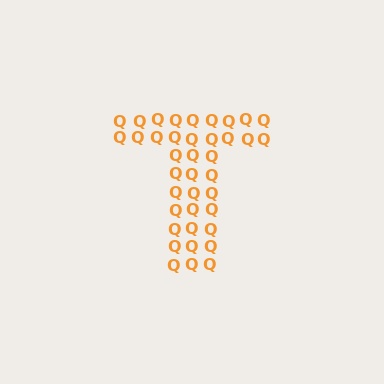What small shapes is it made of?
It is made of small letter Q's.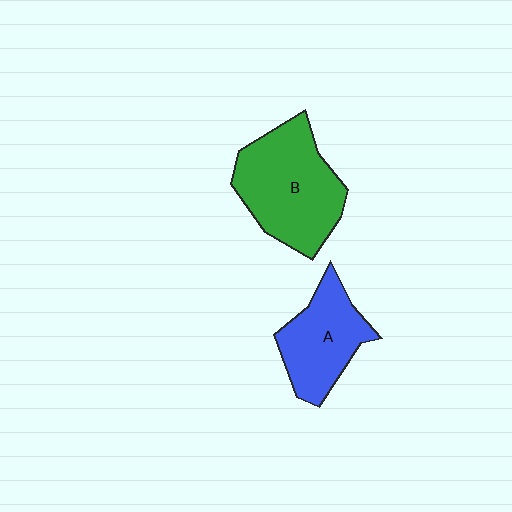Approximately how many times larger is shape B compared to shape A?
Approximately 1.4 times.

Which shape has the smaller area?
Shape A (blue).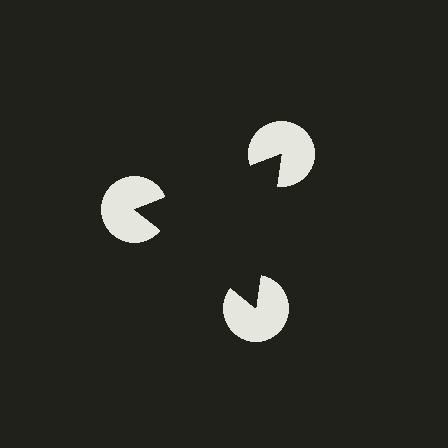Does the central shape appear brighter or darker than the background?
It typically appears slightly darker than the background, even though no actual brightness change is drawn.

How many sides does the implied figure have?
3 sides.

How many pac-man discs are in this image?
There are 3 — one at each vertex of the illusory triangle.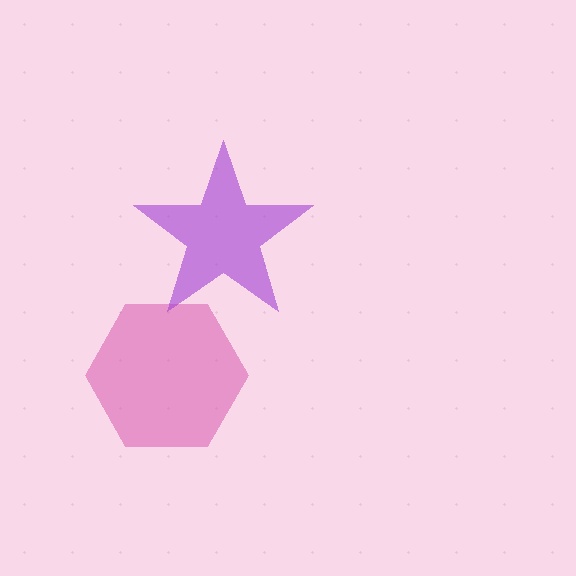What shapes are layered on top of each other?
The layered shapes are: a pink hexagon, a purple star.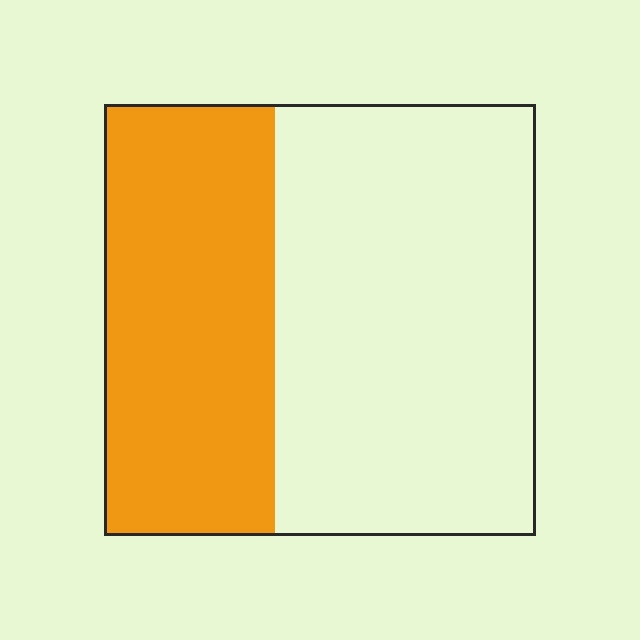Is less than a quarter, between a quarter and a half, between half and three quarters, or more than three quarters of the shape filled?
Between a quarter and a half.